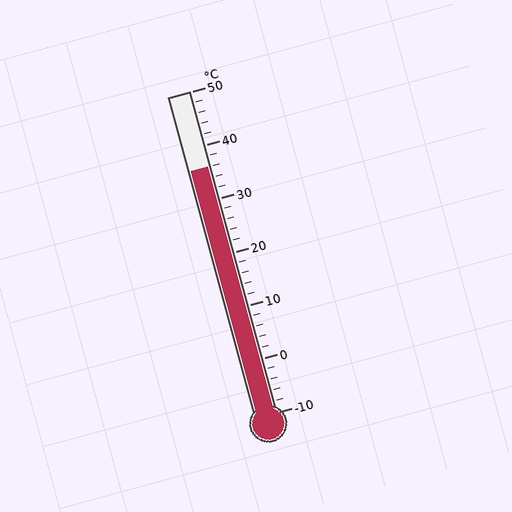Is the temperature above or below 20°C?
The temperature is above 20°C.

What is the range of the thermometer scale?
The thermometer scale ranges from -10°C to 50°C.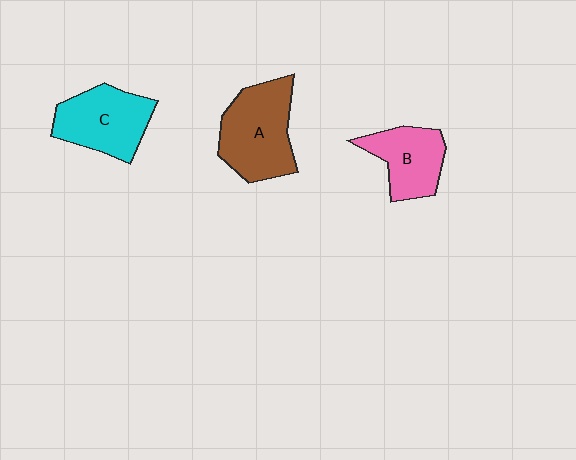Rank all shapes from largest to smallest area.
From largest to smallest: A (brown), C (cyan), B (pink).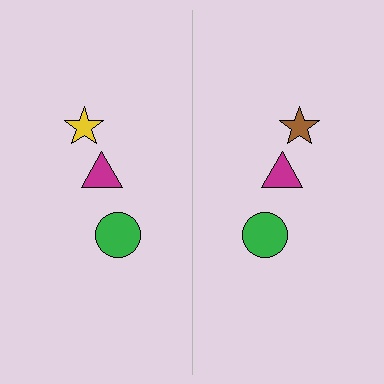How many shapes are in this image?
There are 6 shapes in this image.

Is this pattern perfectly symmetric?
No, the pattern is not perfectly symmetric. The brown star on the right side breaks the symmetry — its mirror counterpart is yellow.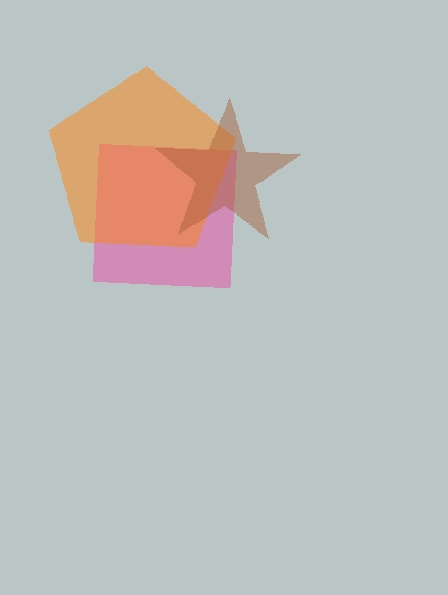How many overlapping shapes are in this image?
There are 3 overlapping shapes in the image.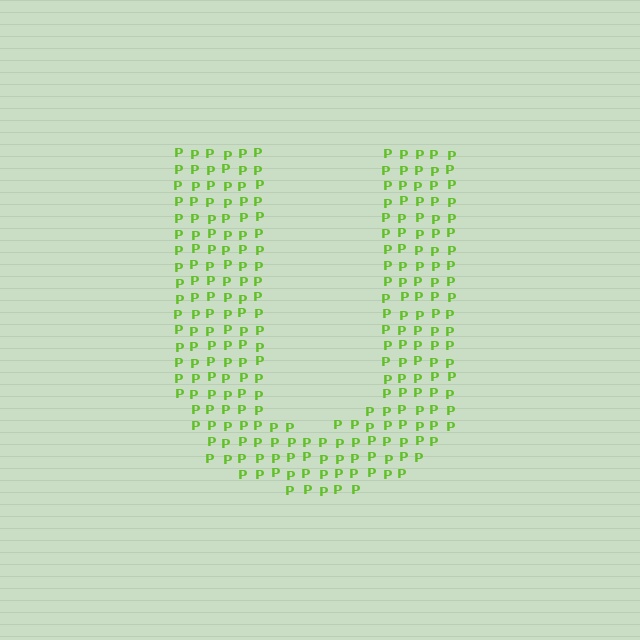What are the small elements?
The small elements are letter P's.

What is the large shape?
The large shape is the letter U.